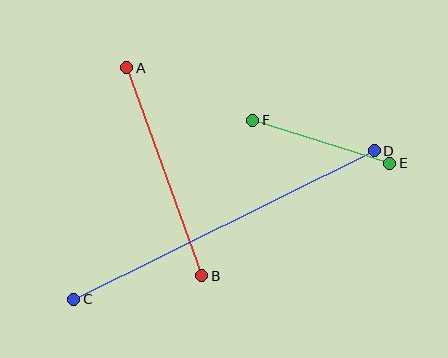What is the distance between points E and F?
The distance is approximately 143 pixels.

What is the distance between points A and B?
The distance is approximately 221 pixels.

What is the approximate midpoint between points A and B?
The midpoint is at approximately (164, 172) pixels.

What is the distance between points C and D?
The distance is approximately 335 pixels.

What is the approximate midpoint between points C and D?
The midpoint is at approximately (224, 225) pixels.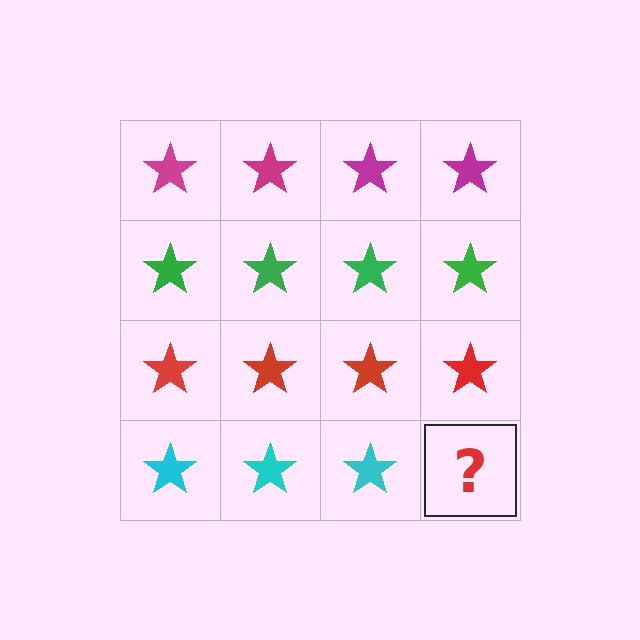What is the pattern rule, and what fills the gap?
The rule is that each row has a consistent color. The gap should be filled with a cyan star.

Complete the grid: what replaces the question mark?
The question mark should be replaced with a cyan star.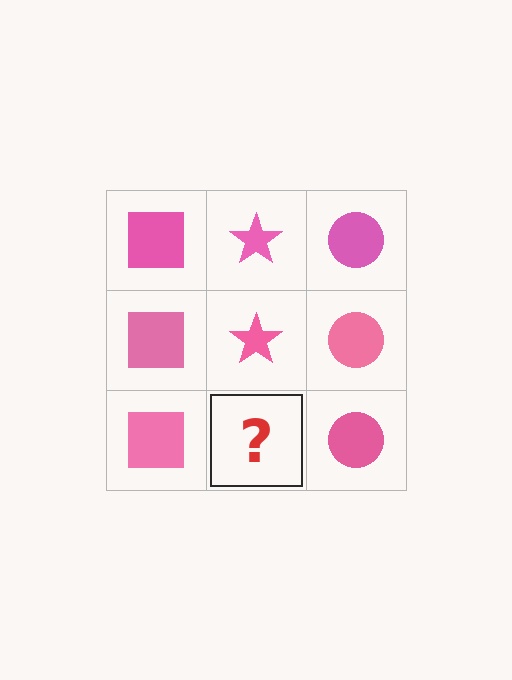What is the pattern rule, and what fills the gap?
The rule is that each column has a consistent shape. The gap should be filled with a pink star.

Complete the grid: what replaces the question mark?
The question mark should be replaced with a pink star.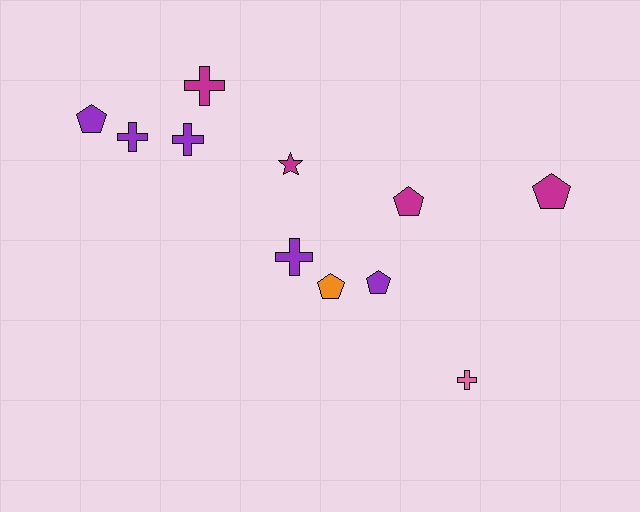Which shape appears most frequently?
Pentagon, with 5 objects.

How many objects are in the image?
There are 11 objects.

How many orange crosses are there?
There are no orange crosses.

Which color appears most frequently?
Purple, with 5 objects.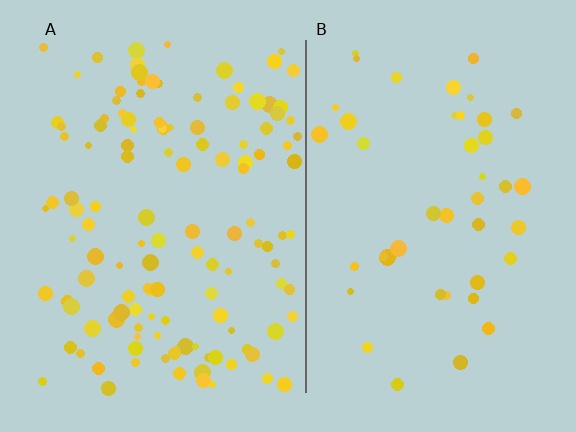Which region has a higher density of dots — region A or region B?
A (the left).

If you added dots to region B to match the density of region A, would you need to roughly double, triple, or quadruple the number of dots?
Approximately triple.